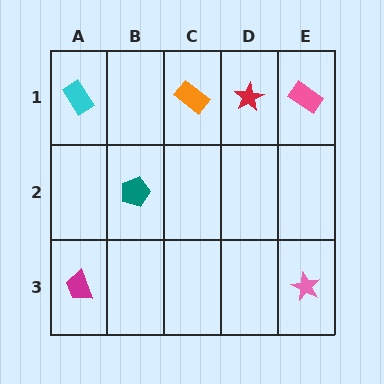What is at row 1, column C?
An orange rectangle.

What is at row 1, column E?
A pink rectangle.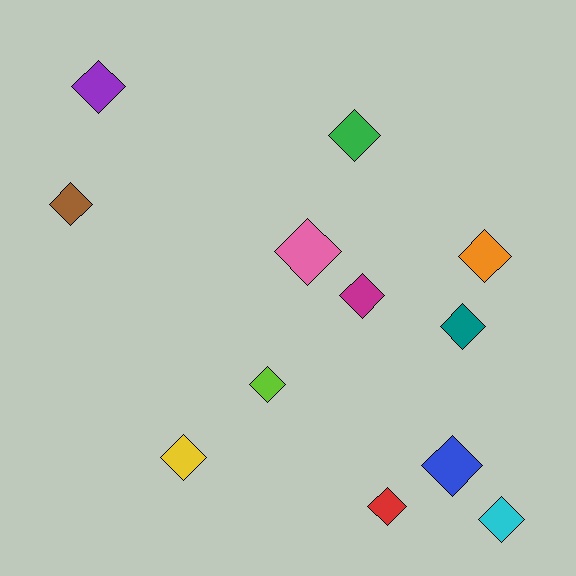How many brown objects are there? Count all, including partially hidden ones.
There is 1 brown object.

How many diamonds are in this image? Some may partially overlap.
There are 12 diamonds.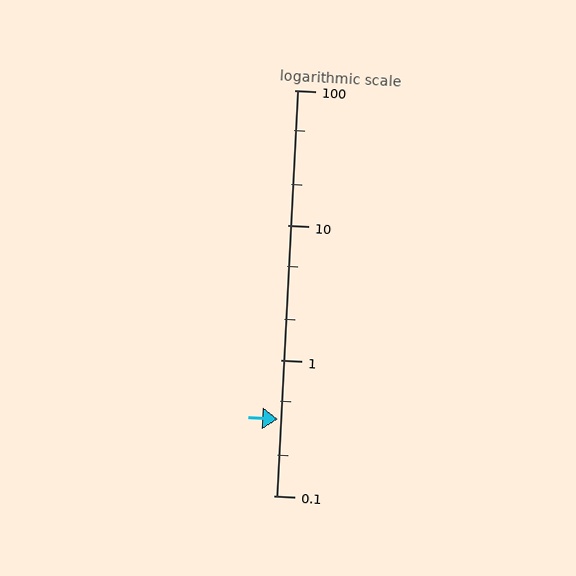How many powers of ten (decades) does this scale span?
The scale spans 3 decades, from 0.1 to 100.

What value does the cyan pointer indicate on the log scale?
The pointer indicates approximately 0.37.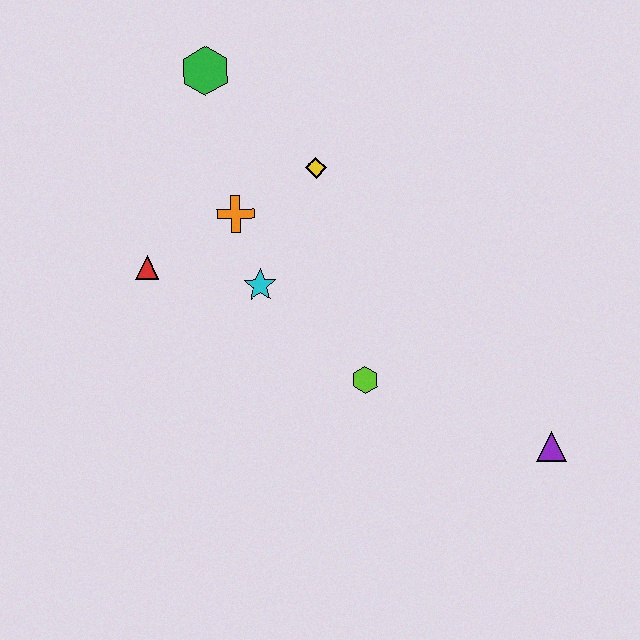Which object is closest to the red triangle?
The orange cross is closest to the red triangle.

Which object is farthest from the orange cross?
The purple triangle is farthest from the orange cross.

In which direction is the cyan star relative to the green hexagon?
The cyan star is below the green hexagon.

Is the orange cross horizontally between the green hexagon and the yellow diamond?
Yes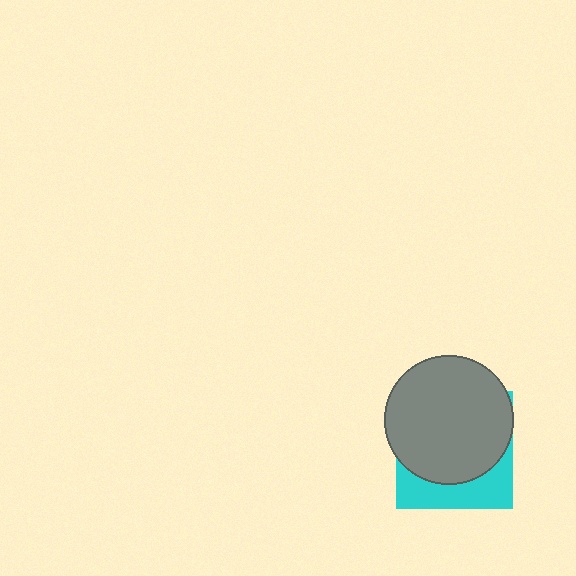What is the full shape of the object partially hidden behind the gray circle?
The partially hidden object is a cyan square.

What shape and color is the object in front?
The object in front is a gray circle.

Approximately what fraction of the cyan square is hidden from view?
Roughly 69% of the cyan square is hidden behind the gray circle.